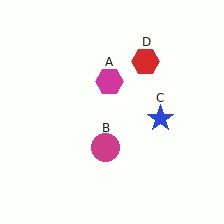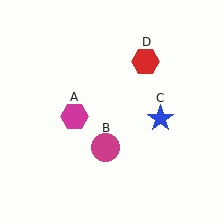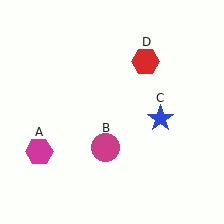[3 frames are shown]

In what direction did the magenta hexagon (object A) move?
The magenta hexagon (object A) moved down and to the left.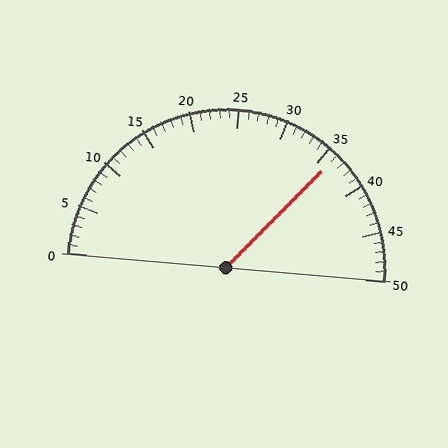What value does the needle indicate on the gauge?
The needle indicates approximately 36.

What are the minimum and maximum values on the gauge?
The gauge ranges from 0 to 50.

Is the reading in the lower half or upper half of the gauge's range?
The reading is in the upper half of the range (0 to 50).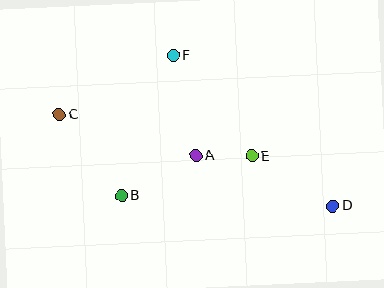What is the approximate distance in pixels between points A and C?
The distance between A and C is approximately 143 pixels.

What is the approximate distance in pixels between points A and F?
The distance between A and F is approximately 103 pixels.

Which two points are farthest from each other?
Points C and D are farthest from each other.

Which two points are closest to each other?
Points A and E are closest to each other.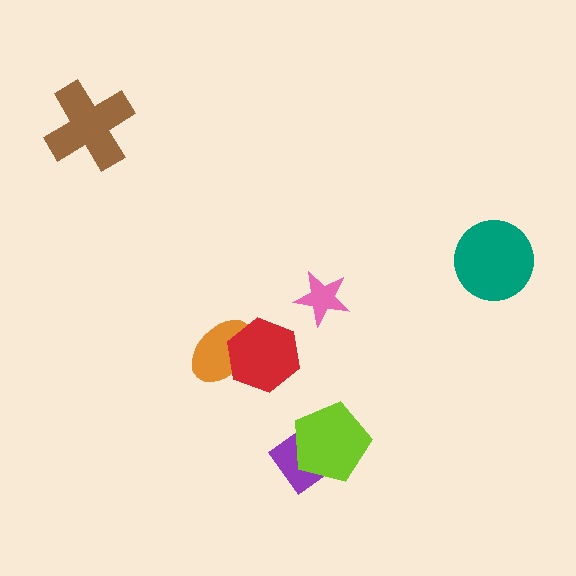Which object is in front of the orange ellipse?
The red hexagon is in front of the orange ellipse.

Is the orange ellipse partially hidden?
Yes, it is partially covered by another shape.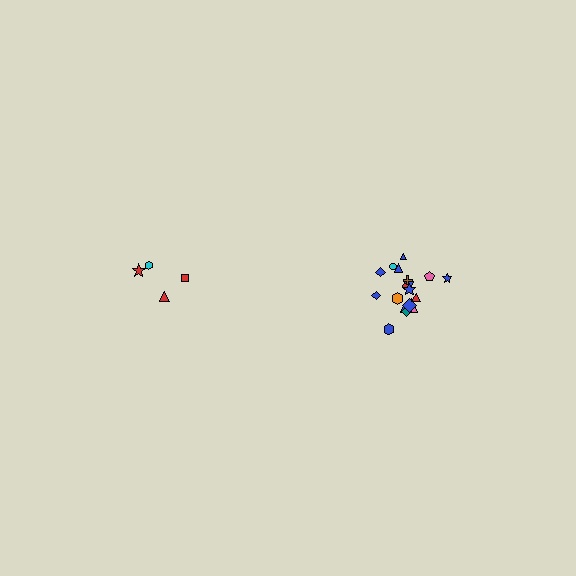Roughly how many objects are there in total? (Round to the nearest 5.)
Roughly 20 objects in total.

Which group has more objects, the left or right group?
The right group.